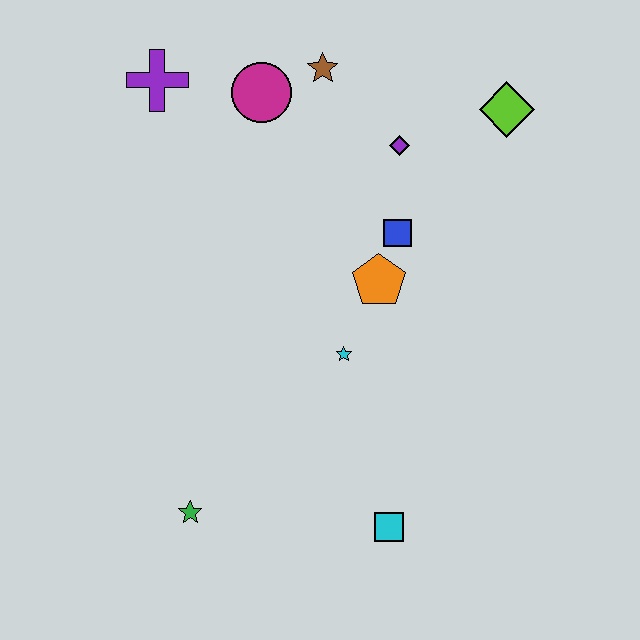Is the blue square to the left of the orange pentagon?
No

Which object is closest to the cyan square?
The cyan star is closest to the cyan square.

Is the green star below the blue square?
Yes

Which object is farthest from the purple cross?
The cyan square is farthest from the purple cross.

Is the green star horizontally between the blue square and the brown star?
No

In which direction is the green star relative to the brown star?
The green star is below the brown star.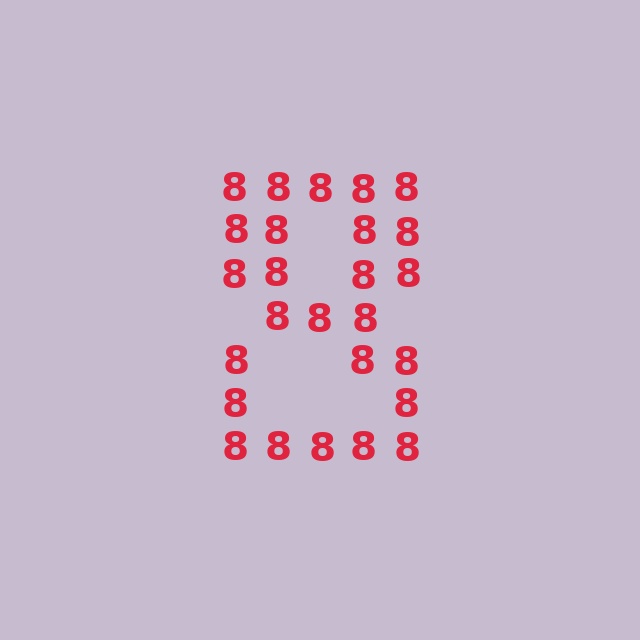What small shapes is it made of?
It is made of small digit 8's.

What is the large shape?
The large shape is the digit 8.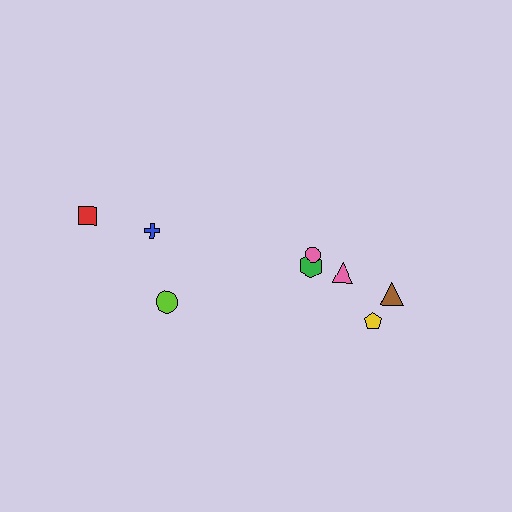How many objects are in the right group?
There are 5 objects.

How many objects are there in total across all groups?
There are 8 objects.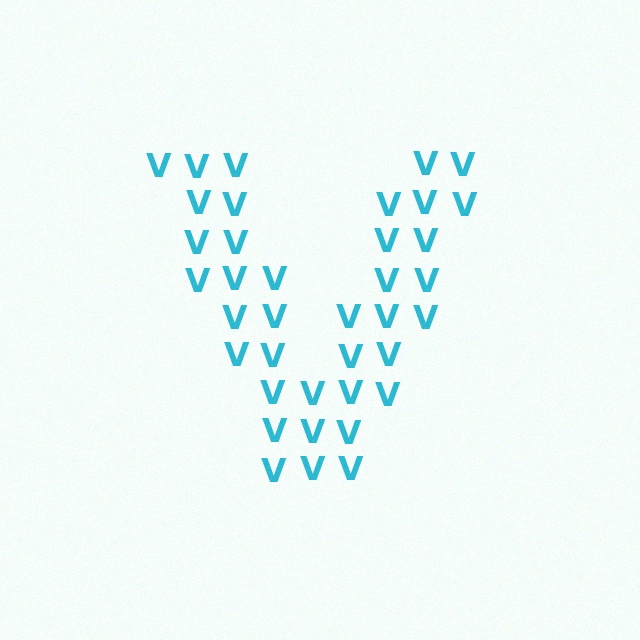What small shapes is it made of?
It is made of small letter V's.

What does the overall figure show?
The overall figure shows the letter V.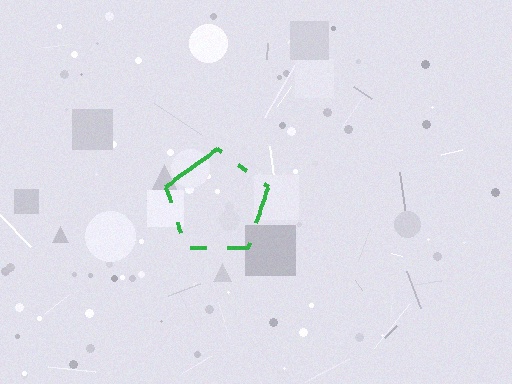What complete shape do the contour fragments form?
The contour fragments form a pentagon.